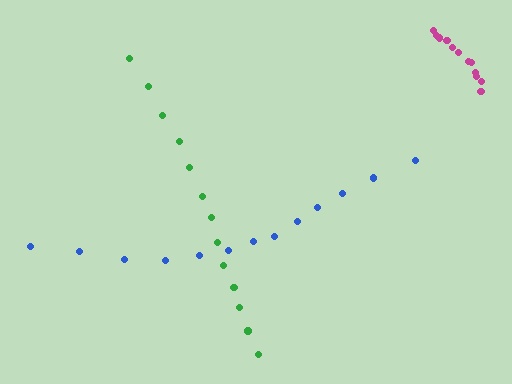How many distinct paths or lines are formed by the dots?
There are 3 distinct paths.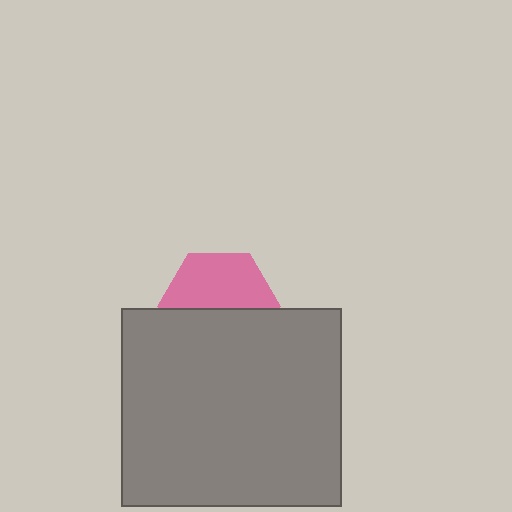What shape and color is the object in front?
The object in front is a gray rectangle.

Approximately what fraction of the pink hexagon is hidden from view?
Roughly 49% of the pink hexagon is hidden behind the gray rectangle.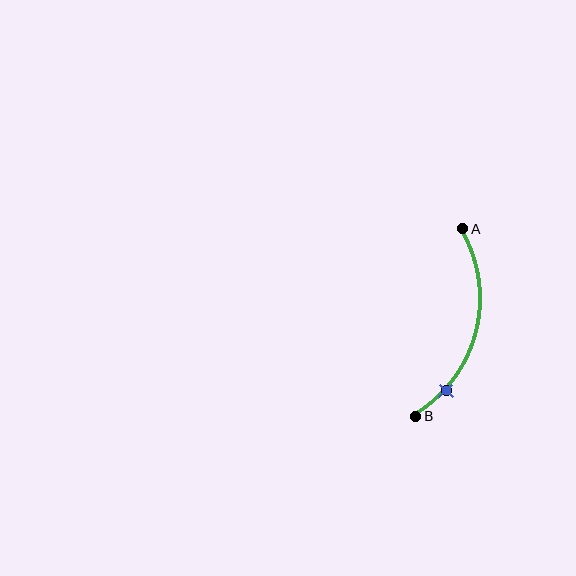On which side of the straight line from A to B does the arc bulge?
The arc bulges to the right of the straight line connecting A and B.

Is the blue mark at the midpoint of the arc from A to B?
No. The blue mark lies on the arc but is closer to endpoint B. The arc midpoint would be at the point on the curve equidistant along the arc from both A and B.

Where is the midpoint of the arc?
The arc midpoint is the point on the curve farthest from the straight line joining A and B. It sits to the right of that line.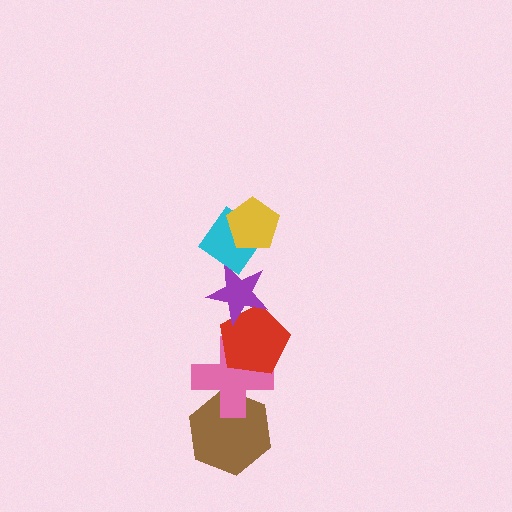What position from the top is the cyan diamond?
The cyan diamond is 2nd from the top.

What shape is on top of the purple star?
The cyan diamond is on top of the purple star.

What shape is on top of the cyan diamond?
The yellow pentagon is on top of the cyan diamond.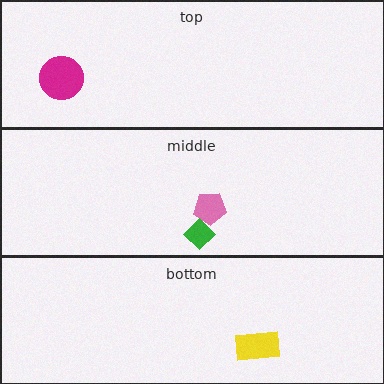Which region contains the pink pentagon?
The middle region.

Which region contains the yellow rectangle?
The bottom region.